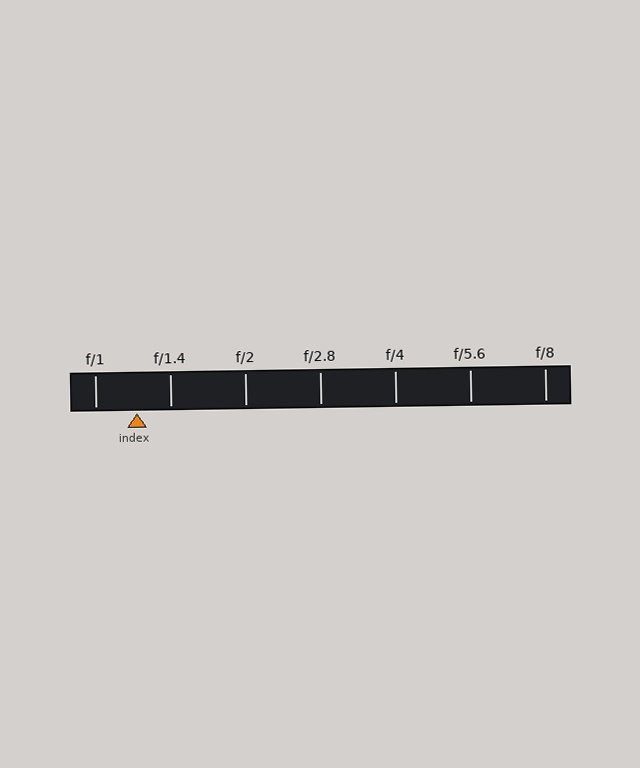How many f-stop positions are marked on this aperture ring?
There are 7 f-stop positions marked.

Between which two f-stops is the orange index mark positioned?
The index mark is between f/1 and f/1.4.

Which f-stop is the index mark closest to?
The index mark is closest to f/1.4.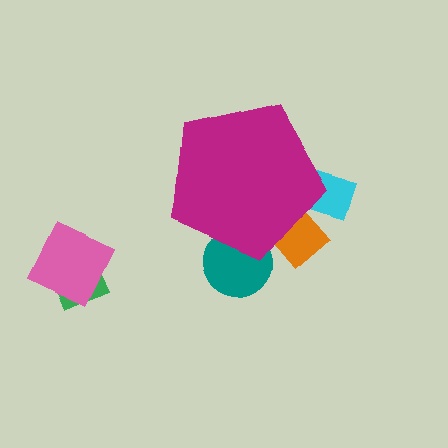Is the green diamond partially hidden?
No, the green diamond is fully visible.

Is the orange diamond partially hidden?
Yes, the orange diamond is partially hidden behind the magenta pentagon.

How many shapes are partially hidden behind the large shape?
3 shapes are partially hidden.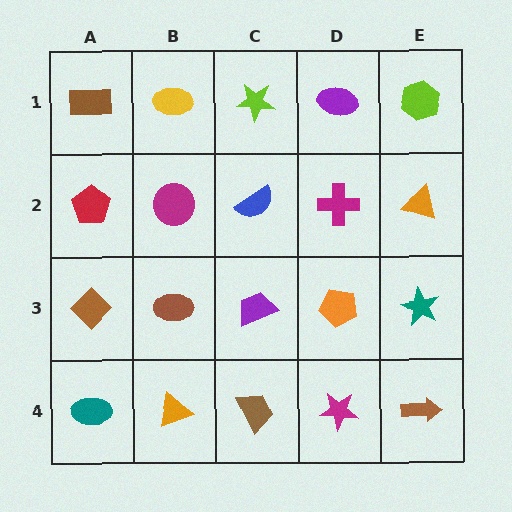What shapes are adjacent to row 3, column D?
A magenta cross (row 2, column D), a magenta star (row 4, column D), a purple trapezoid (row 3, column C), a teal star (row 3, column E).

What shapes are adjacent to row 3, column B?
A magenta circle (row 2, column B), an orange triangle (row 4, column B), a brown diamond (row 3, column A), a purple trapezoid (row 3, column C).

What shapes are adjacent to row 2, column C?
A lime star (row 1, column C), a purple trapezoid (row 3, column C), a magenta circle (row 2, column B), a magenta cross (row 2, column D).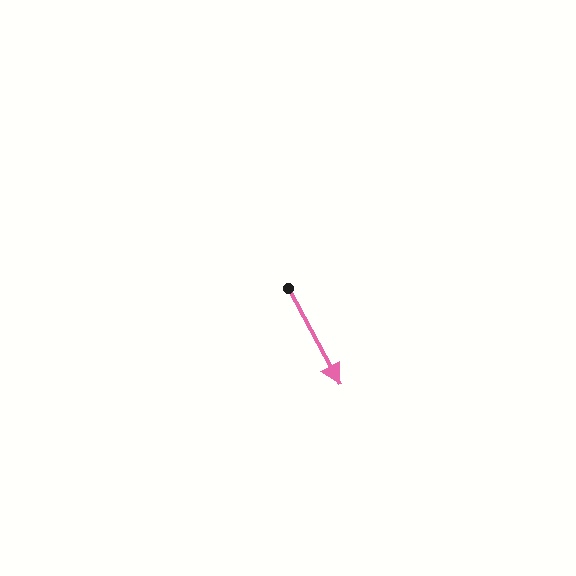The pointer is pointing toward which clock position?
Roughly 5 o'clock.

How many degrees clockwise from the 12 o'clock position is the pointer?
Approximately 152 degrees.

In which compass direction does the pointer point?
Southeast.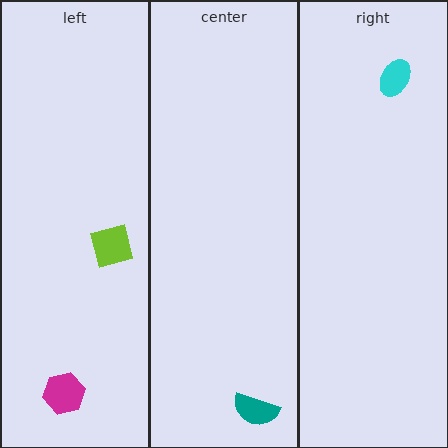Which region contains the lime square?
The left region.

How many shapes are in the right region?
1.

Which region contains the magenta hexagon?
The left region.